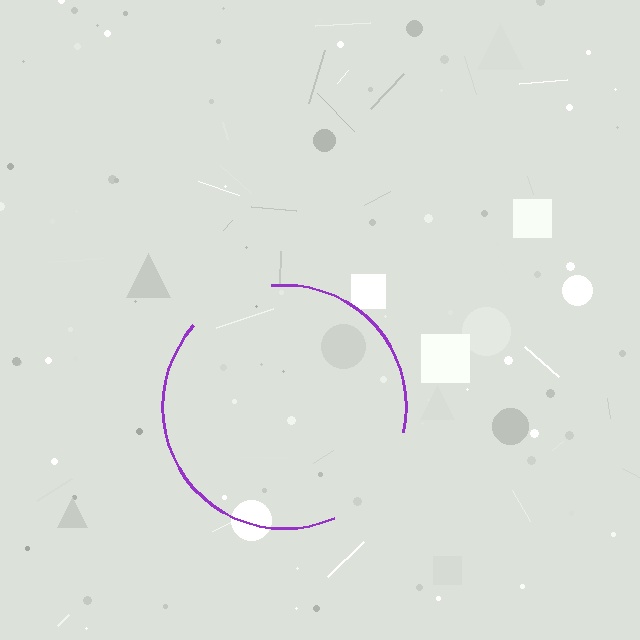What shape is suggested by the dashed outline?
The dashed outline suggests a circle.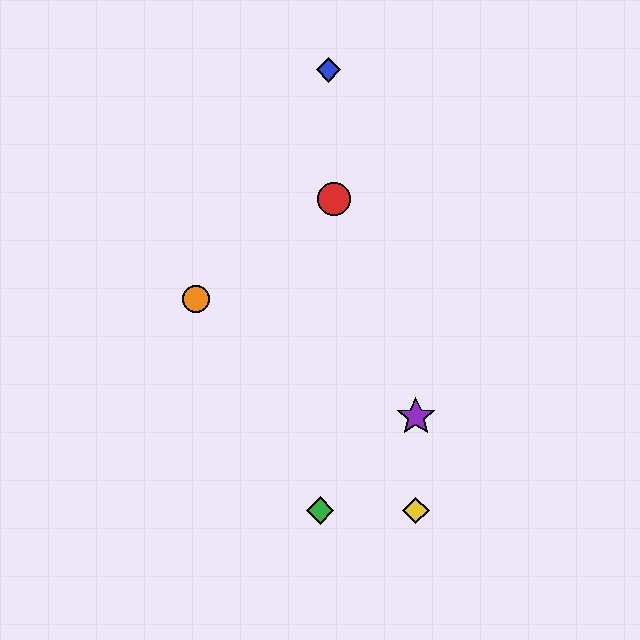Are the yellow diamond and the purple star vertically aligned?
Yes, both are at x≈416.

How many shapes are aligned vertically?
2 shapes (the yellow diamond, the purple star) are aligned vertically.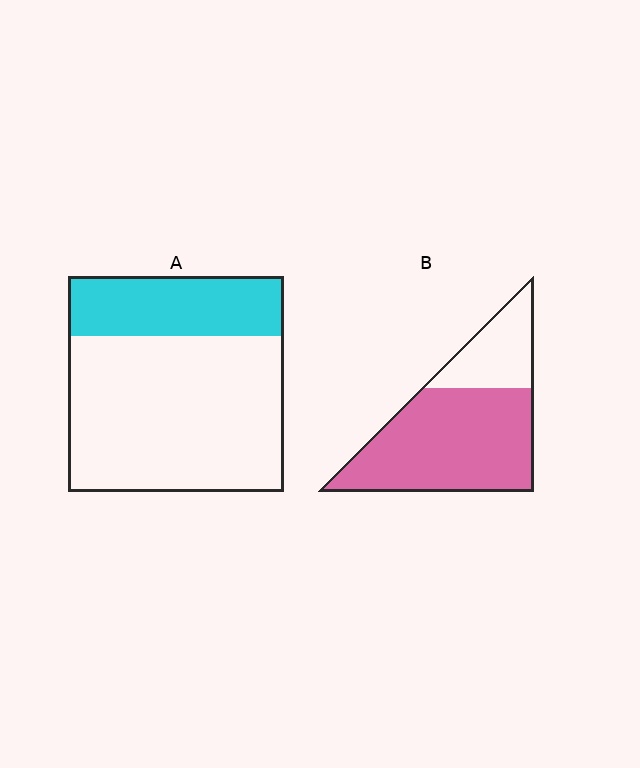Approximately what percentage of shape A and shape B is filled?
A is approximately 30% and B is approximately 75%.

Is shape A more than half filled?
No.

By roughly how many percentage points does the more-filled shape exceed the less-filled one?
By roughly 45 percentage points (B over A).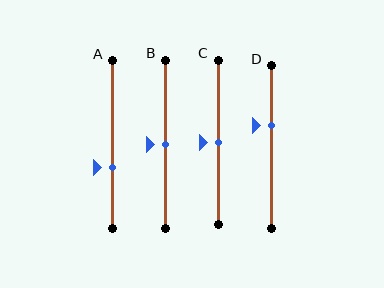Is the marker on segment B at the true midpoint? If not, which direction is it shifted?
Yes, the marker on segment B is at the true midpoint.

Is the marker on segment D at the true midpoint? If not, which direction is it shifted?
No, the marker on segment D is shifted upward by about 13% of the segment length.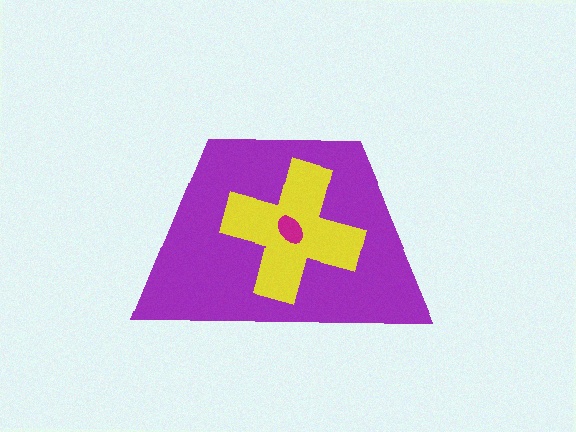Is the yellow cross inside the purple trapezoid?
Yes.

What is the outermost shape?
The purple trapezoid.